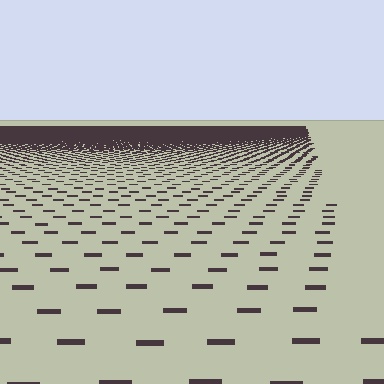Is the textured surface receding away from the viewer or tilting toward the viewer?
The surface is receding away from the viewer. Texture elements get smaller and denser toward the top.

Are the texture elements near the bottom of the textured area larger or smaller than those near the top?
Larger. Near the bottom, elements are closer to the viewer and appear at a bigger on-screen size.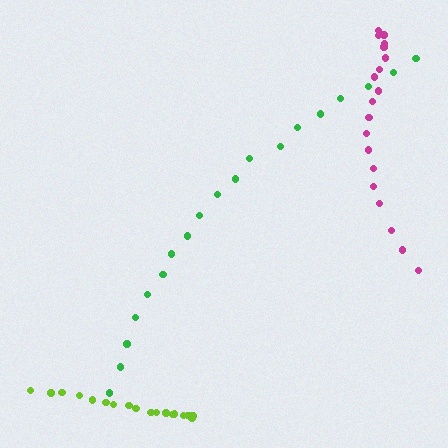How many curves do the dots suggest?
There are 3 distinct paths.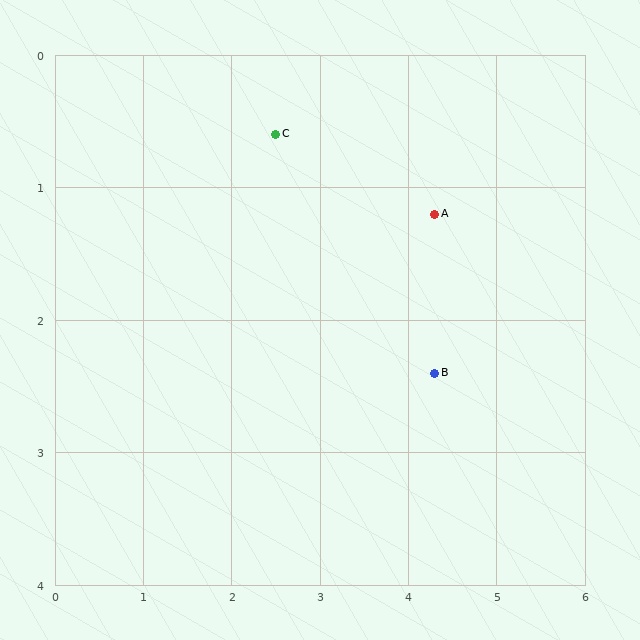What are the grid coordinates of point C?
Point C is at approximately (2.5, 0.6).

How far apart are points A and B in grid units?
Points A and B are about 1.2 grid units apart.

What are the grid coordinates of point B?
Point B is at approximately (4.3, 2.4).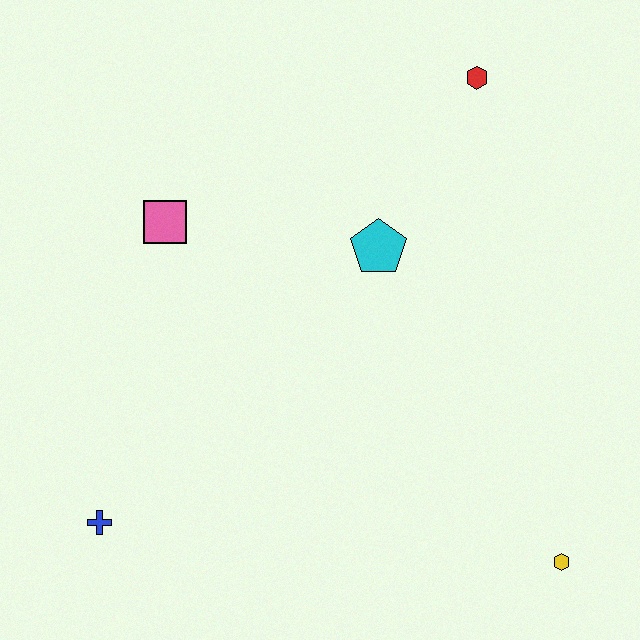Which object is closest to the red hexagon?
The cyan pentagon is closest to the red hexagon.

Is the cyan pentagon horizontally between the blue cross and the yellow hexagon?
Yes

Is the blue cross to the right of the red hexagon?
No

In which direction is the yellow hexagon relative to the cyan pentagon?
The yellow hexagon is below the cyan pentagon.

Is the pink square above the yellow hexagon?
Yes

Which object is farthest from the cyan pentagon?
The blue cross is farthest from the cyan pentagon.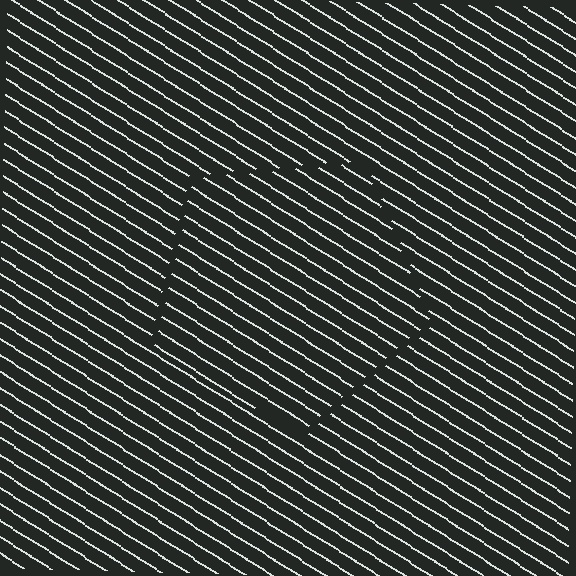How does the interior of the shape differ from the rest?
The interior of the shape contains the same grating, shifted by half a period — the contour is defined by the phase discontinuity where line-ends from the inner and outer gratings abut.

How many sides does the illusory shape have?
5 sides — the line-ends trace a pentagon.